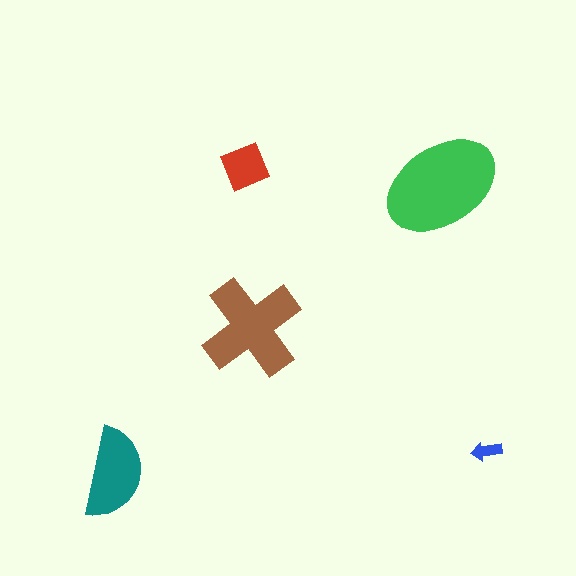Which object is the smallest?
The blue arrow.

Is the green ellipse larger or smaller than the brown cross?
Larger.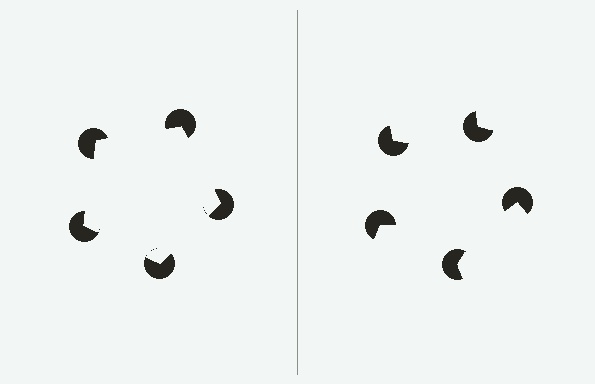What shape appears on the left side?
An illusory pentagon.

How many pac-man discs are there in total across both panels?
10 — 5 on each side.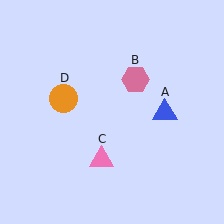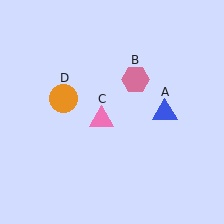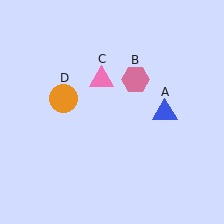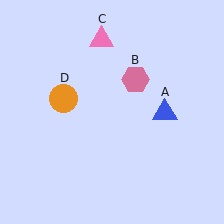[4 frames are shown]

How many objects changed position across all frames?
1 object changed position: pink triangle (object C).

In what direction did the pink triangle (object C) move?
The pink triangle (object C) moved up.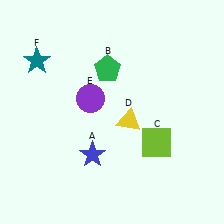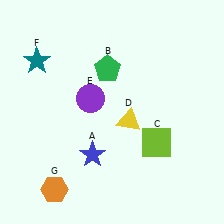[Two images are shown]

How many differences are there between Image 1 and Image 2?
There is 1 difference between the two images.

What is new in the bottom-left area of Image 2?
An orange hexagon (G) was added in the bottom-left area of Image 2.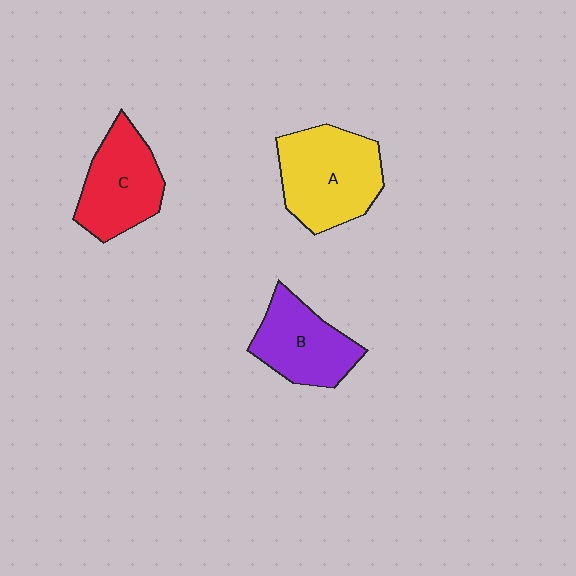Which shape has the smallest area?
Shape B (purple).